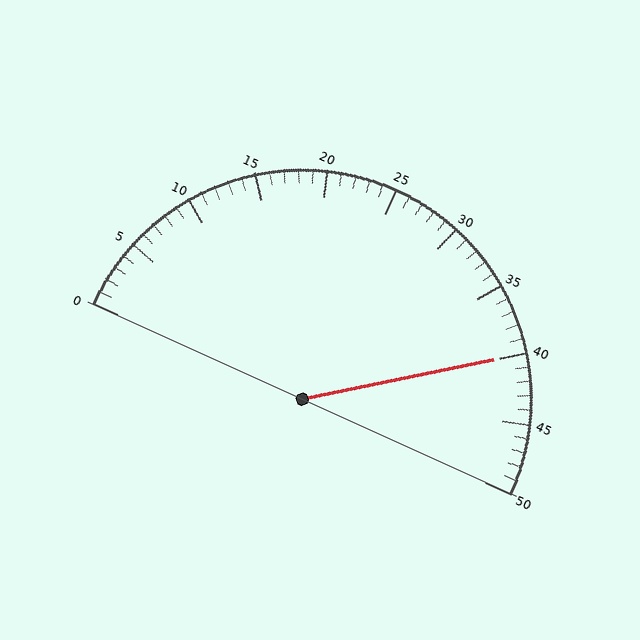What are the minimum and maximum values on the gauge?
The gauge ranges from 0 to 50.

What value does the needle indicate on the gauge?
The needle indicates approximately 40.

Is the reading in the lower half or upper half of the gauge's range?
The reading is in the upper half of the range (0 to 50).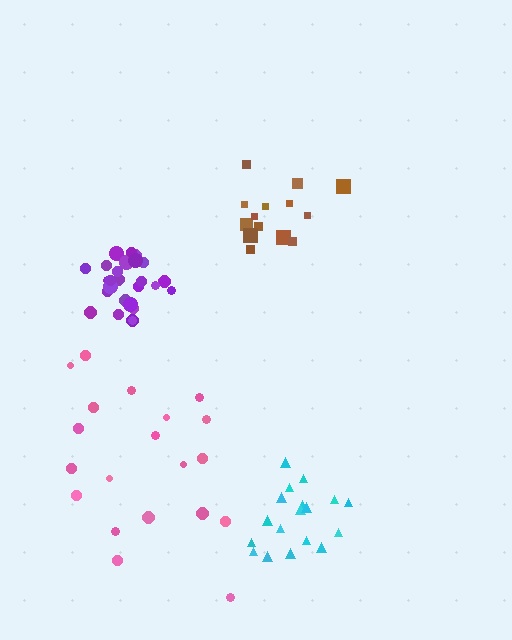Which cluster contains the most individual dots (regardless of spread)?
Purple (27).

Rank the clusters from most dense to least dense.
purple, cyan, brown, pink.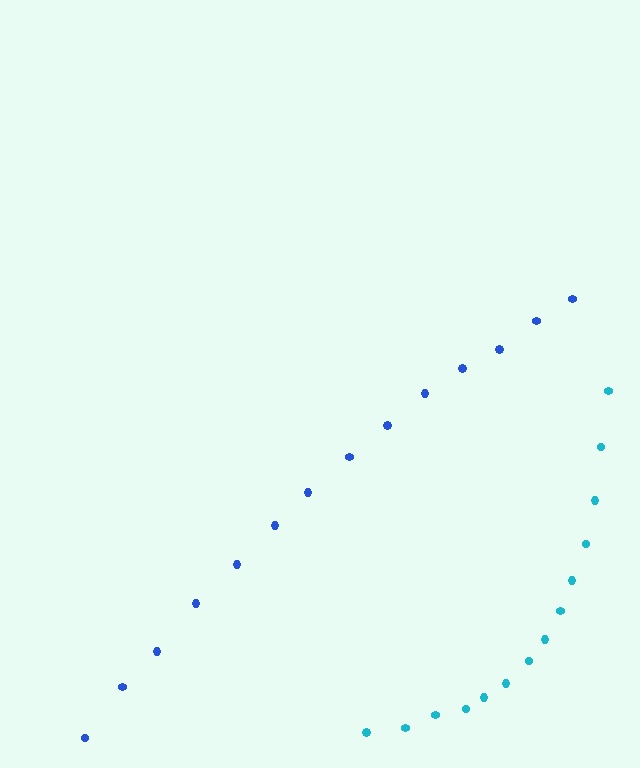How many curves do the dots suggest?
There are 2 distinct paths.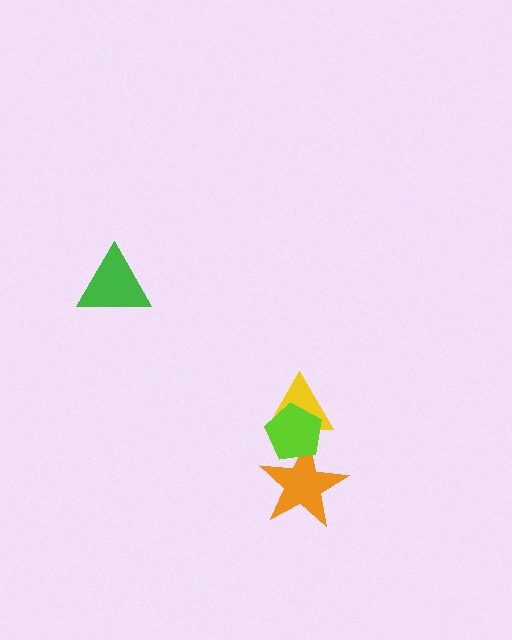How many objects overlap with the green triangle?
0 objects overlap with the green triangle.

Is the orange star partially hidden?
Yes, it is partially covered by another shape.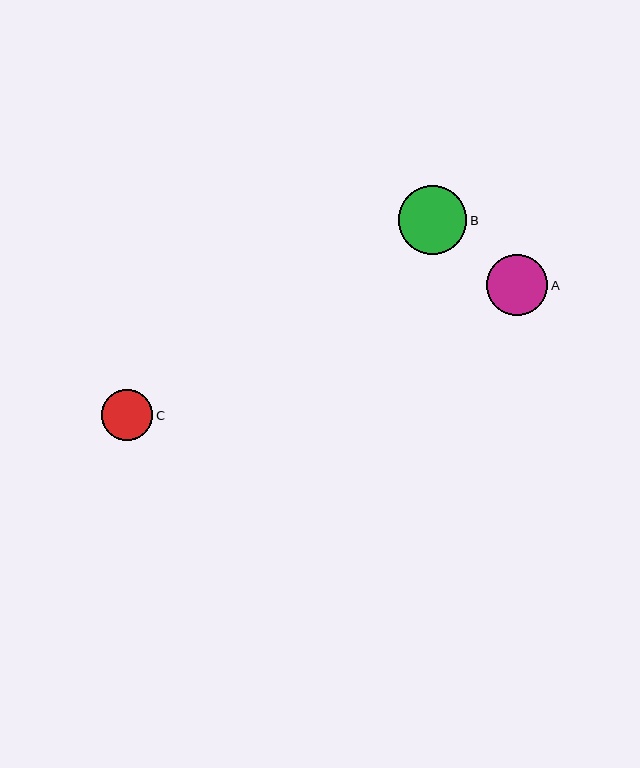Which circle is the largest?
Circle B is the largest with a size of approximately 69 pixels.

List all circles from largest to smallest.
From largest to smallest: B, A, C.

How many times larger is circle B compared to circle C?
Circle B is approximately 1.4 times the size of circle C.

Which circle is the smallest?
Circle C is the smallest with a size of approximately 51 pixels.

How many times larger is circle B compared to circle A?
Circle B is approximately 1.1 times the size of circle A.